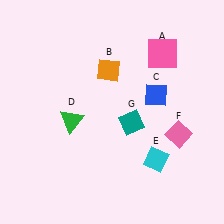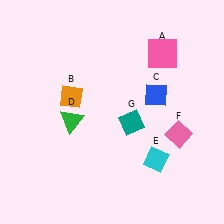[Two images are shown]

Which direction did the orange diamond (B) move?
The orange diamond (B) moved left.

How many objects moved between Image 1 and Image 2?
1 object moved between the two images.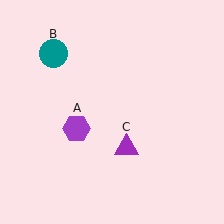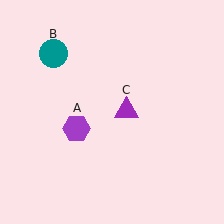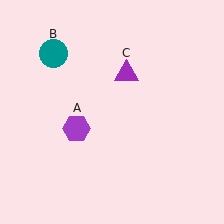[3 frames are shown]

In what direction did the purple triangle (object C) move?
The purple triangle (object C) moved up.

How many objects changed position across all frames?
1 object changed position: purple triangle (object C).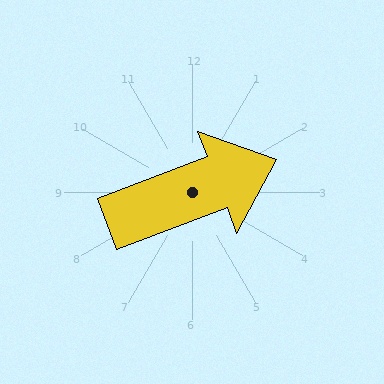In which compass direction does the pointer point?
East.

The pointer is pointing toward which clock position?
Roughly 2 o'clock.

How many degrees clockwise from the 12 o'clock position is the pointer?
Approximately 69 degrees.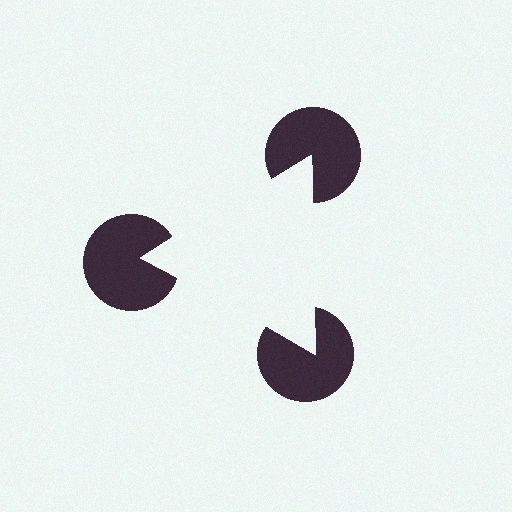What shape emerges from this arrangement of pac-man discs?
An illusory triangle — its edges are inferred from the aligned wedge cuts in the pac-man discs, not physically drawn.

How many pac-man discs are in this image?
There are 3 — one at each vertex of the illusory triangle.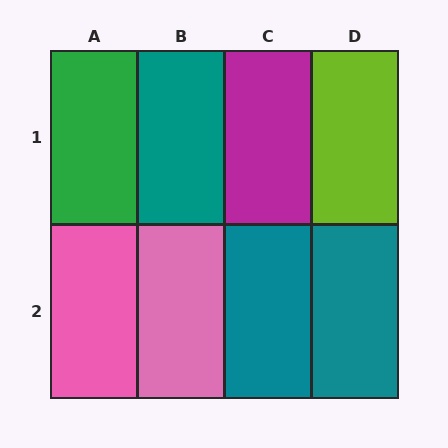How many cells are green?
1 cell is green.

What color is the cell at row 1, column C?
Magenta.